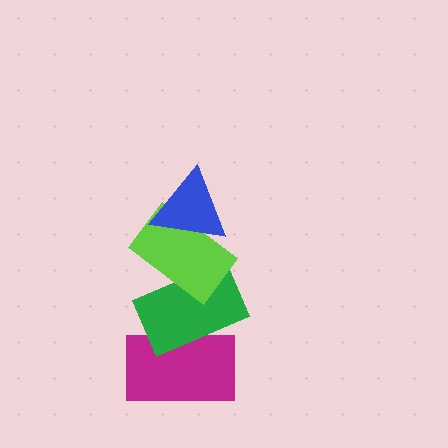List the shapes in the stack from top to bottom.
From top to bottom: the blue triangle, the lime rectangle, the green rectangle, the magenta rectangle.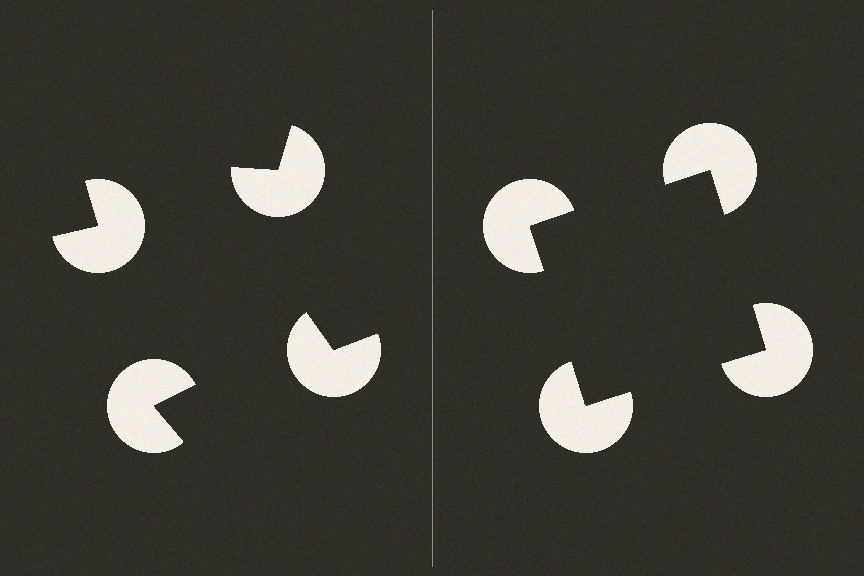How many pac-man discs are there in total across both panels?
8 — 4 on each side.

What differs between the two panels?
The pac-man discs are positioned identically on both sides; only the wedge orientations differ. On the right they align to a square; on the left they are misaligned.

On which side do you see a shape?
An illusory square appears on the right side. On the left side the wedge cuts are rotated, so no coherent shape forms.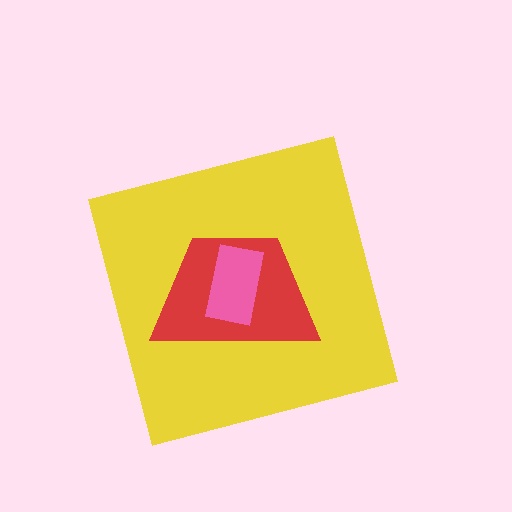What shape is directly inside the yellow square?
The red trapezoid.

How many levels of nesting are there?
3.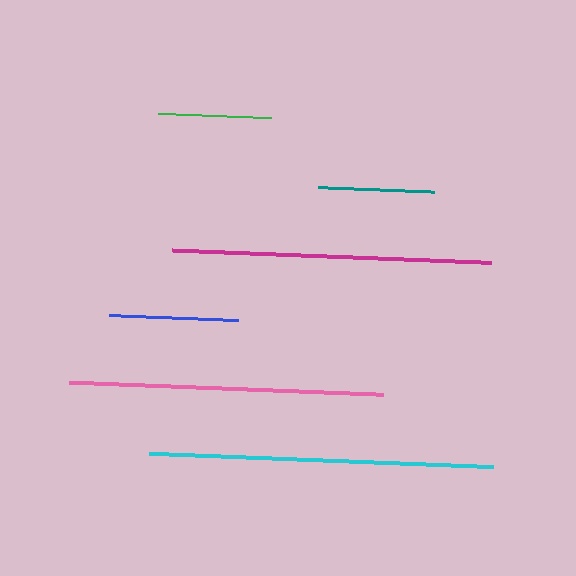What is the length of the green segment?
The green segment is approximately 112 pixels long.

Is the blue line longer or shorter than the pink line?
The pink line is longer than the blue line.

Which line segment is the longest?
The cyan line is the longest at approximately 344 pixels.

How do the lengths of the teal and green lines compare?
The teal and green lines are approximately the same length.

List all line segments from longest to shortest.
From longest to shortest: cyan, magenta, pink, blue, teal, green.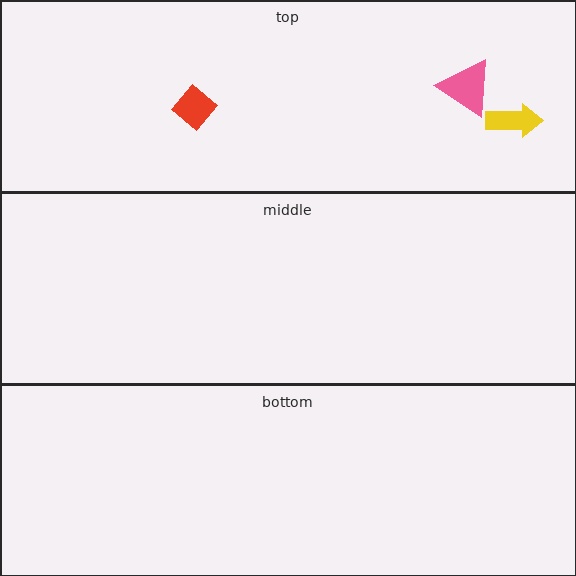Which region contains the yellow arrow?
The top region.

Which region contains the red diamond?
The top region.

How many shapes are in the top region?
3.